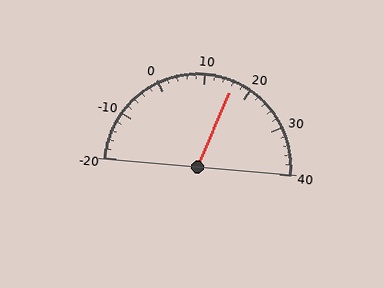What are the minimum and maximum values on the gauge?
The gauge ranges from -20 to 40.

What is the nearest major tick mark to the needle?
The nearest major tick mark is 20.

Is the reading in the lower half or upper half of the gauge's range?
The reading is in the upper half of the range (-20 to 40).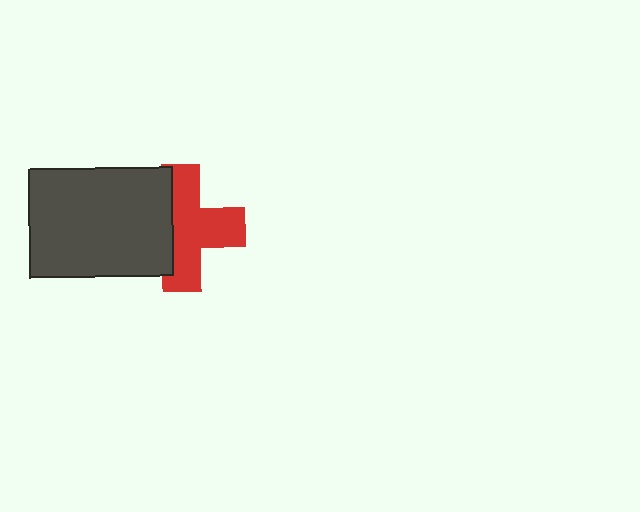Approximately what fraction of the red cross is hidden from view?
Roughly 36% of the red cross is hidden behind the dark gray rectangle.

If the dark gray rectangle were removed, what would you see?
You would see the complete red cross.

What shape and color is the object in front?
The object in front is a dark gray rectangle.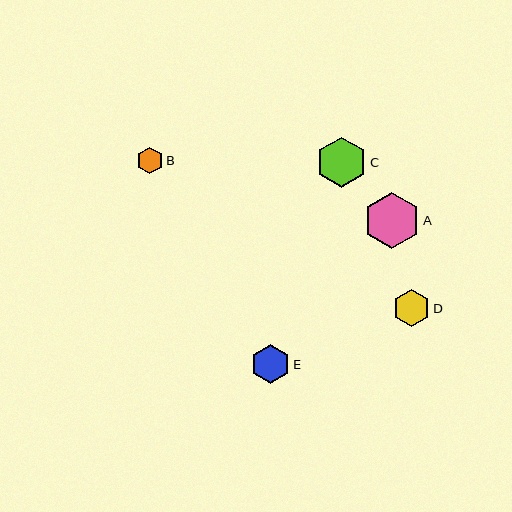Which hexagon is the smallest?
Hexagon B is the smallest with a size of approximately 27 pixels.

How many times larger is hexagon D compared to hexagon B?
Hexagon D is approximately 1.4 times the size of hexagon B.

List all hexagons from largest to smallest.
From largest to smallest: A, C, E, D, B.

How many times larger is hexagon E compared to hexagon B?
Hexagon E is approximately 1.5 times the size of hexagon B.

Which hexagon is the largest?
Hexagon A is the largest with a size of approximately 56 pixels.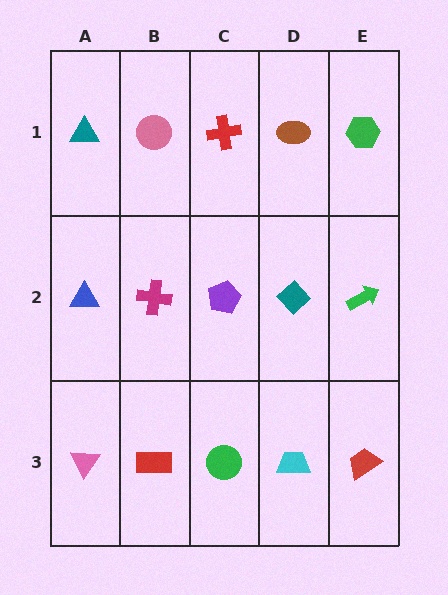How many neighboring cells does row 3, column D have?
3.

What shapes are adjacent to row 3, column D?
A teal diamond (row 2, column D), a green circle (row 3, column C), a red trapezoid (row 3, column E).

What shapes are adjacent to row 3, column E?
A green arrow (row 2, column E), a cyan trapezoid (row 3, column D).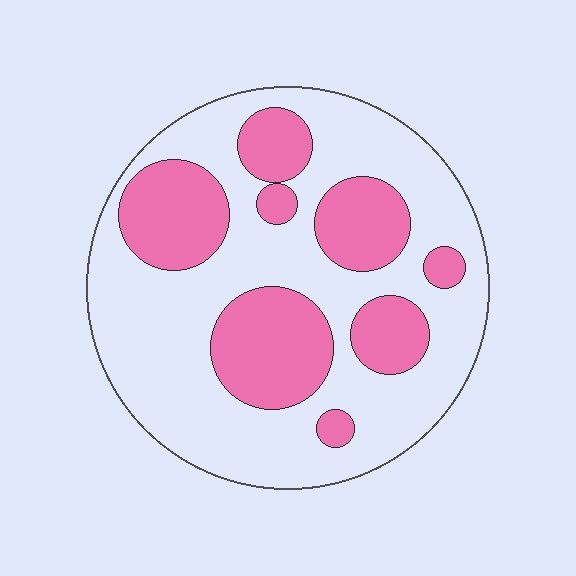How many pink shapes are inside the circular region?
8.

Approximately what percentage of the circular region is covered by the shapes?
Approximately 35%.